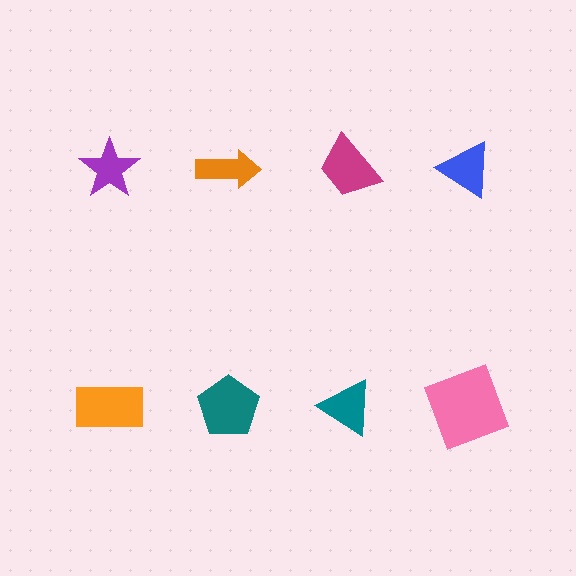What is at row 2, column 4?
A pink square.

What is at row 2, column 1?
An orange rectangle.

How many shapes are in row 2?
4 shapes.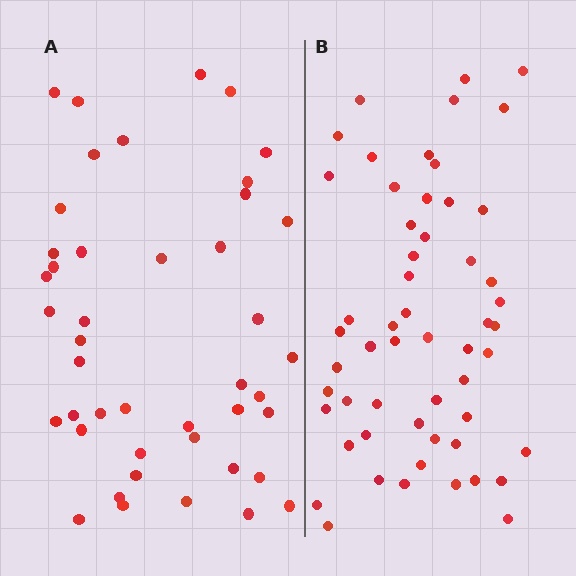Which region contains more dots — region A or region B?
Region B (the right region) has more dots.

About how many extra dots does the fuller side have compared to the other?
Region B has roughly 12 or so more dots than region A.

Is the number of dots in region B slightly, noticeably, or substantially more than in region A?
Region B has noticeably more, but not dramatically so. The ratio is roughly 1.2 to 1.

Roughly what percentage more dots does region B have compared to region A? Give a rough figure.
About 25% more.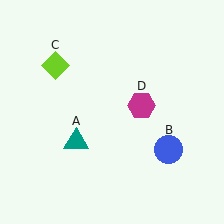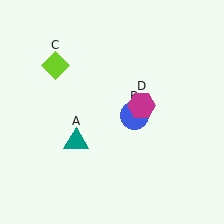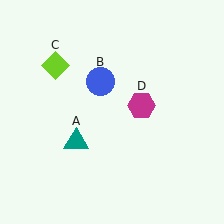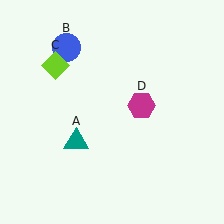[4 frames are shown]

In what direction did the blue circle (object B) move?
The blue circle (object B) moved up and to the left.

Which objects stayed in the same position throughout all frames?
Teal triangle (object A) and lime diamond (object C) and magenta hexagon (object D) remained stationary.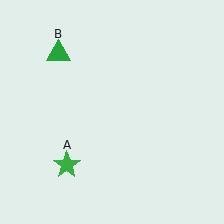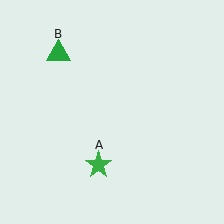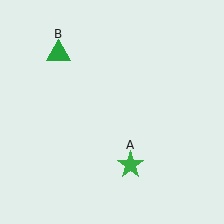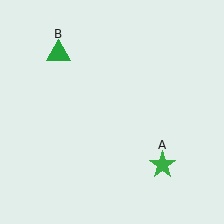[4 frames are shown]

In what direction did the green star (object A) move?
The green star (object A) moved right.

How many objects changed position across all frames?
1 object changed position: green star (object A).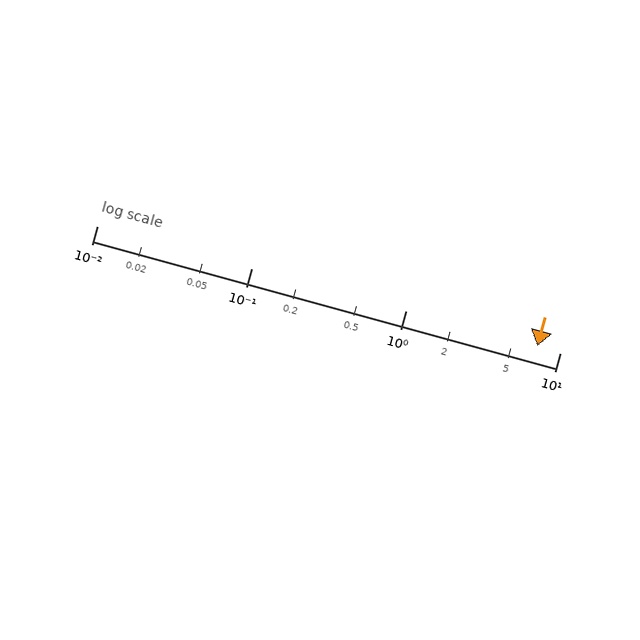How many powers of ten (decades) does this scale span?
The scale spans 3 decades, from 0.01 to 10.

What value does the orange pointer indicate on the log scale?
The pointer indicates approximately 7.1.